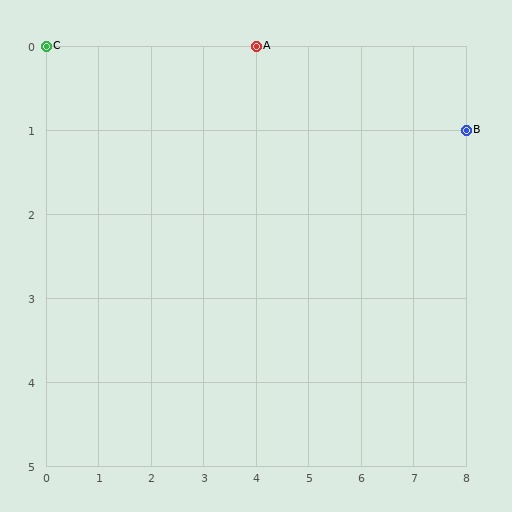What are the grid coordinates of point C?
Point C is at grid coordinates (0, 0).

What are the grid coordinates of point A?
Point A is at grid coordinates (4, 0).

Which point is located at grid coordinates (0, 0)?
Point C is at (0, 0).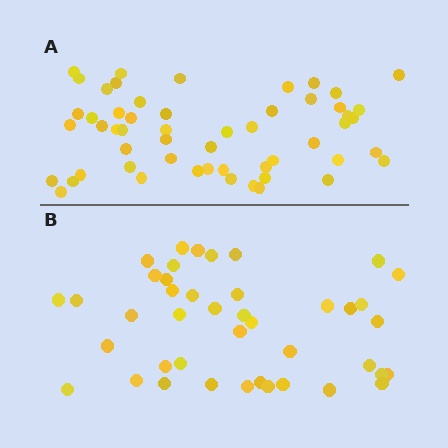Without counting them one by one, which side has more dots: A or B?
Region A (the top region) has more dots.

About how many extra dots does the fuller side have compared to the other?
Region A has roughly 12 or so more dots than region B.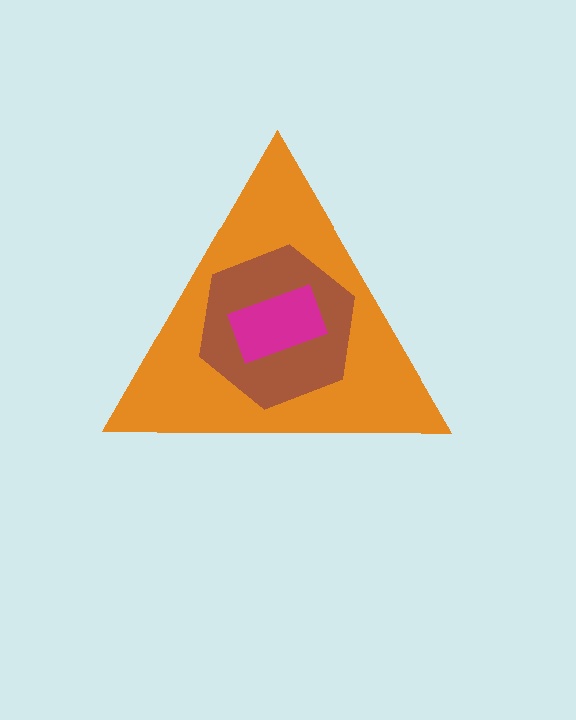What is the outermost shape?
The orange triangle.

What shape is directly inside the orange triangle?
The brown hexagon.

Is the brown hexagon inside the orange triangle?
Yes.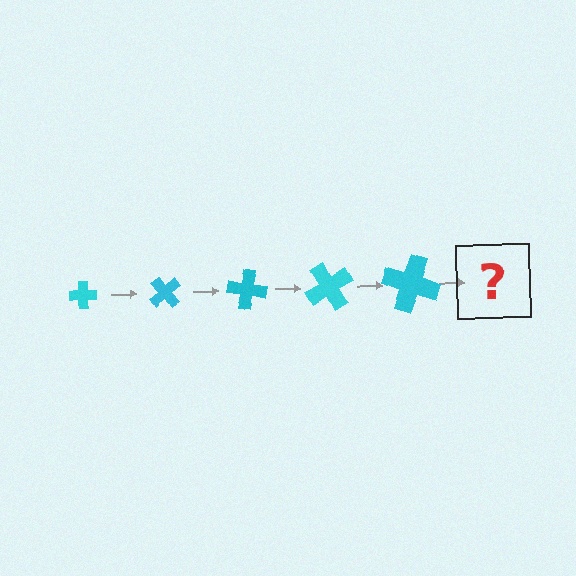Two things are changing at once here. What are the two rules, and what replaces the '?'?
The two rules are that the cross grows larger each step and it rotates 50 degrees each step. The '?' should be a cross, larger than the previous one and rotated 250 degrees from the start.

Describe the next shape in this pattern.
It should be a cross, larger than the previous one and rotated 250 degrees from the start.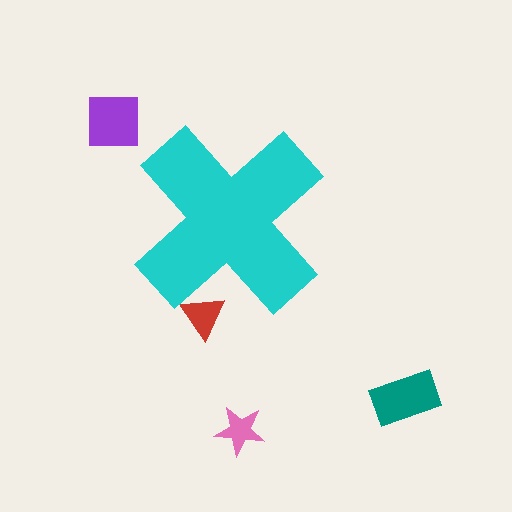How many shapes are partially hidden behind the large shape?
1 shape is partially hidden.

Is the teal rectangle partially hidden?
No, the teal rectangle is fully visible.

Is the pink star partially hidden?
No, the pink star is fully visible.